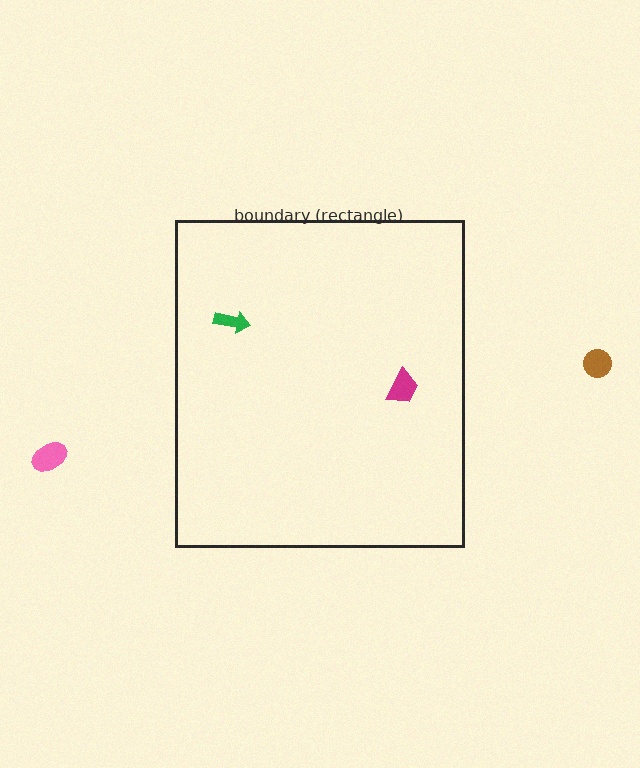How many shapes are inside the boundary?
2 inside, 2 outside.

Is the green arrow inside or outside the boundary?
Inside.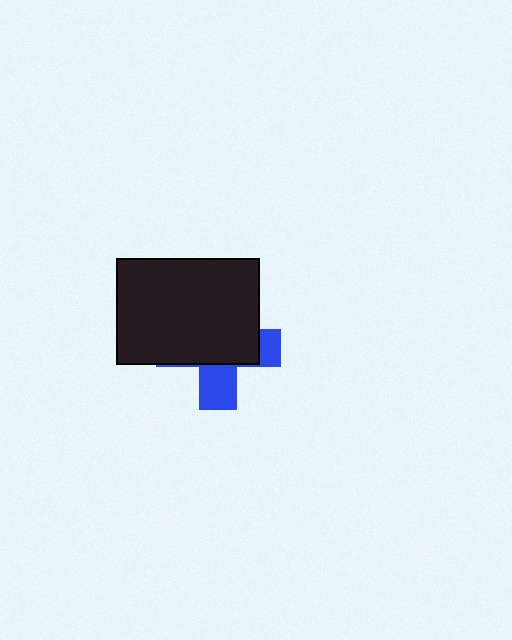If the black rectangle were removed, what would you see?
You would see the complete blue cross.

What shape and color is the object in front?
The object in front is a black rectangle.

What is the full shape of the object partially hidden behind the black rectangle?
The partially hidden object is a blue cross.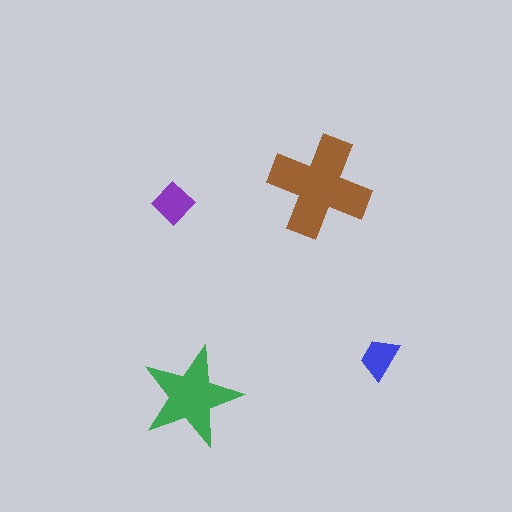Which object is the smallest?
The blue trapezoid.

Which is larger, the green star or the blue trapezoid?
The green star.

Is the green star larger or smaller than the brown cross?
Smaller.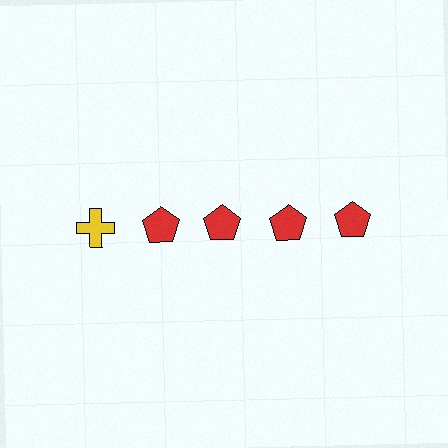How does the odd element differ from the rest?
It differs in both color (yellow instead of red) and shape (cross instead of pentagon).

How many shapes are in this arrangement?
There are 5 shapes arranged in a grid pattern.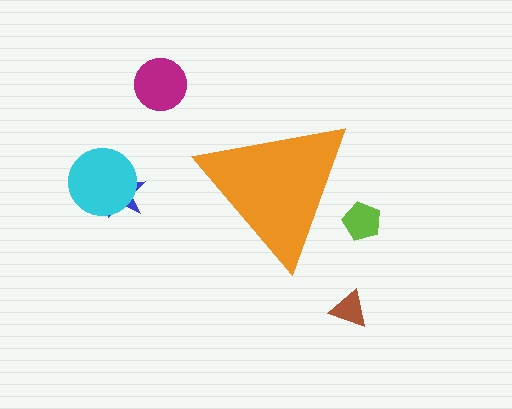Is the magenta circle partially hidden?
No, the magenta circle is fully visible.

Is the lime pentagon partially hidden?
Yes, the lime pentagon is partially hidden behind the orange triangle.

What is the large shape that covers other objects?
An orange triangle.